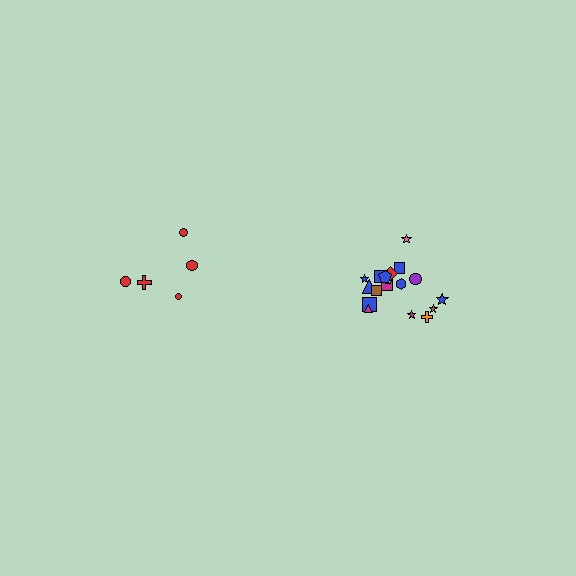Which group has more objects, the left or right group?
The right group.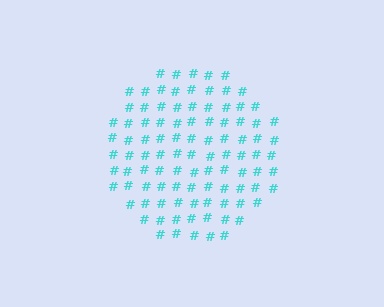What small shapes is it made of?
It is made of small hash symbols.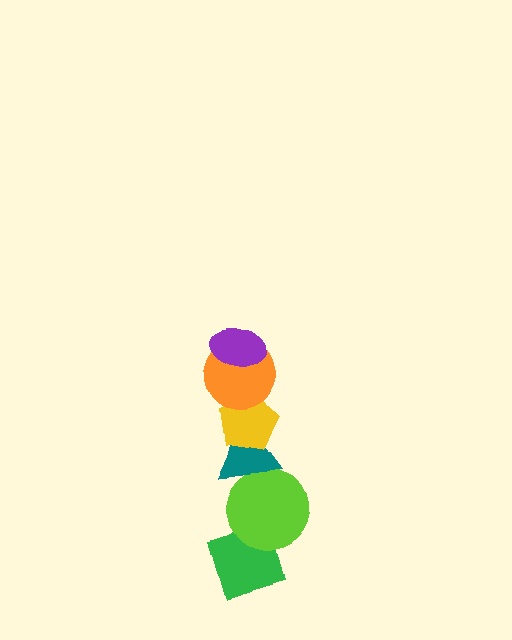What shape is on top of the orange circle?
The purple ellipse is on top of the orange circle.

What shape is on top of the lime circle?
The teal triangle is on top of the lime circle.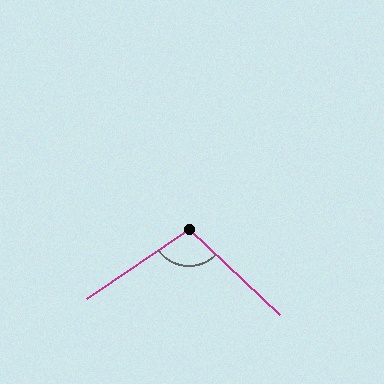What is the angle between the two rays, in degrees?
Approximately 102 degrees.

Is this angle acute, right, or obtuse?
It is obtuse.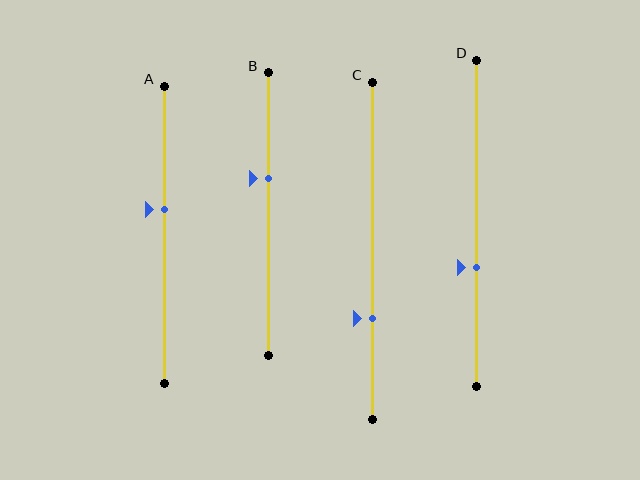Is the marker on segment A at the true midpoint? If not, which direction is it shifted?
No, the marker on segment A is shifted upward by about 9% of the segment length.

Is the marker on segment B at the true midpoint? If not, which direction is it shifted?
No, the marker on segment B is shifted upward by about 13% of the segment length.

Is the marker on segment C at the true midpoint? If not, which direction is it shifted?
No, the marker on segment C is shifted downward by about 20% of the segment length.